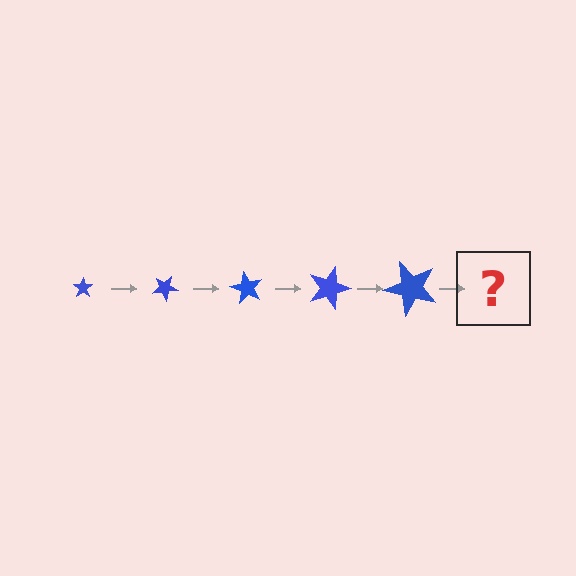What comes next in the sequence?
The next element should be a star, larger than the previous one and rotated 150 degrees from the start.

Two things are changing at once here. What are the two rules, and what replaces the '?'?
The two rules are that the star grows larger each step and it rotates 30 degrees each step. The '?' should be a star, larger than the previous one and rotated 150 degrees from the start.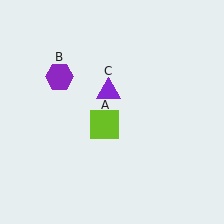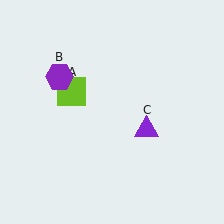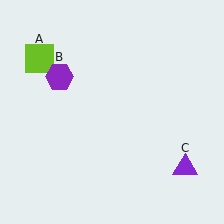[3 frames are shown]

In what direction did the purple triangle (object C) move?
The purple triangle (object C) moved down and to the right.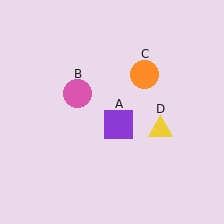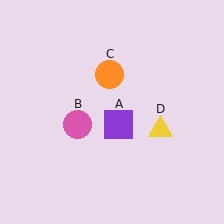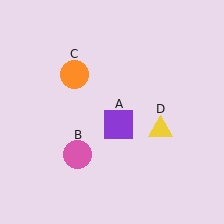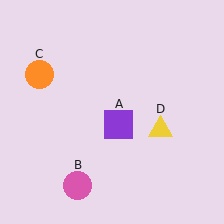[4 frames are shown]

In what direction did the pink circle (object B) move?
The pink circle (object B) moved down.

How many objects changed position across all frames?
2 objects changed position: pink circle (object B), orange circle (object C).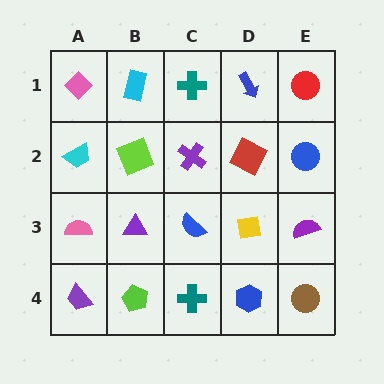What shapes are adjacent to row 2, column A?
A pink diamond (row 1, column A), a pink semicircle (row 3, column A), a lime square (row 2, column B).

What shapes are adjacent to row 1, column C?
A purple cross (row 2, column C), a cyan rectangle (row 1, column B), a blue arrow (row 1, column D).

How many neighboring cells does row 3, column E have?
3.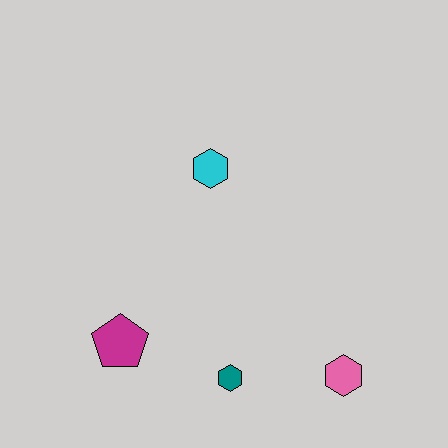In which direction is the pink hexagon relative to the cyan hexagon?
The pink hexagon is below the cyan hexagon.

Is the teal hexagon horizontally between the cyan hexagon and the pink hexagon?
Yes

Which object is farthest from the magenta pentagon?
The pink hexagon is farthest from the magenta pentagon.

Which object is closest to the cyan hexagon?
The magenta pentagon is closest to the cyan hexagon.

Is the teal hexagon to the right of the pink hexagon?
No